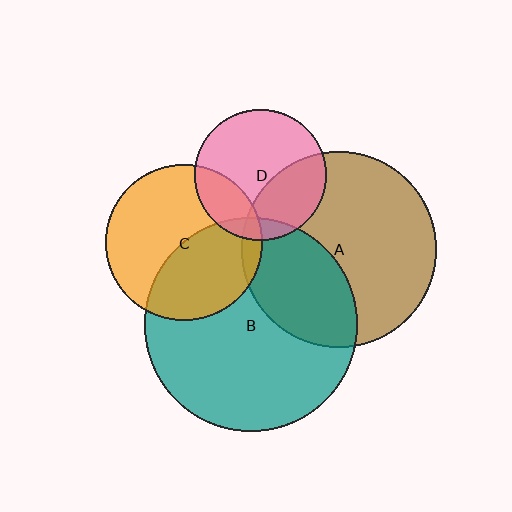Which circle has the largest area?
Circle B (teal).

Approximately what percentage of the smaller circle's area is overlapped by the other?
Approximately 45%.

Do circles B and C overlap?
Yes.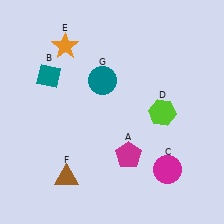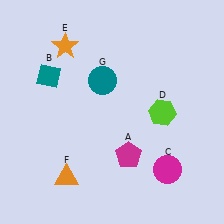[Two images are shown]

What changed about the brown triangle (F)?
In Image 1, F is brown. In Image 2, it changed to orange.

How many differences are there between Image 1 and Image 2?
There is 1 difference between the two images.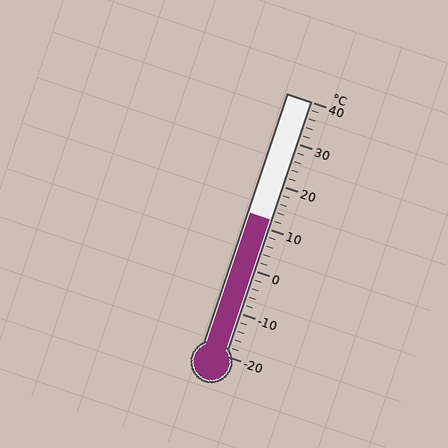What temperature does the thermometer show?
The thermometer shows approximately 12°C.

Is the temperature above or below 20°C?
The temperature is below 20°C.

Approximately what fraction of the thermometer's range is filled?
The thermometer is filled to approximately 55% of its range.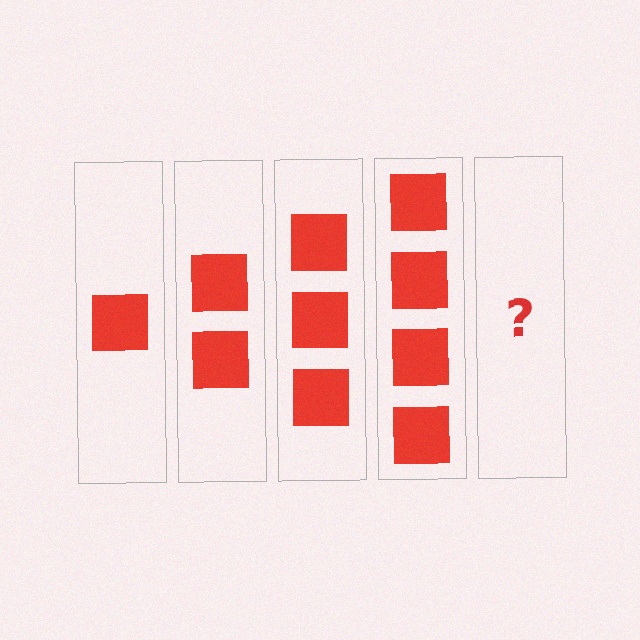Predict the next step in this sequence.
The next step is 5 squares.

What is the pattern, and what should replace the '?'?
The pattern is that each step adds one more square. The '?' should be 5 squares.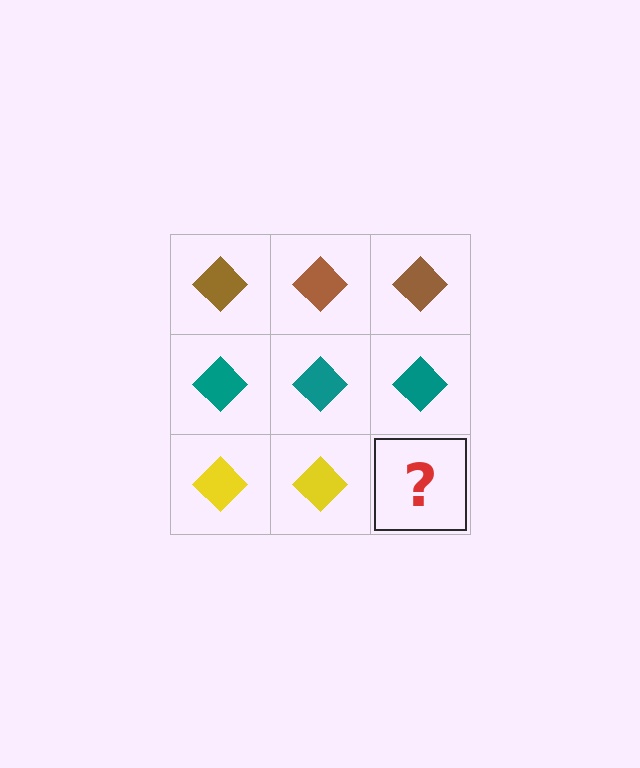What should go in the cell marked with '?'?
The missing cell should contain a yellow diamond.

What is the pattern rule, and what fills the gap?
The rule is that each row has a consistent color. The gap should be filled with a yellow diamond.